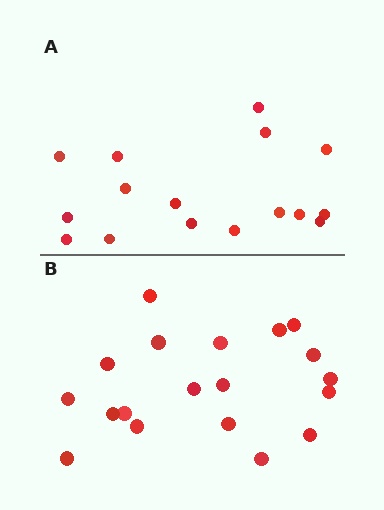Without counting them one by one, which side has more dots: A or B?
Region B (the bottom region) has more dots.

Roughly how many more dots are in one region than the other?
Region B has just a few more — roughly 2 or 3 more dots than region A.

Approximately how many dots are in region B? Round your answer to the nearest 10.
About 20 dots. (The exact count is 19, which rounds to 20.)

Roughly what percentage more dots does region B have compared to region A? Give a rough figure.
About 20% more.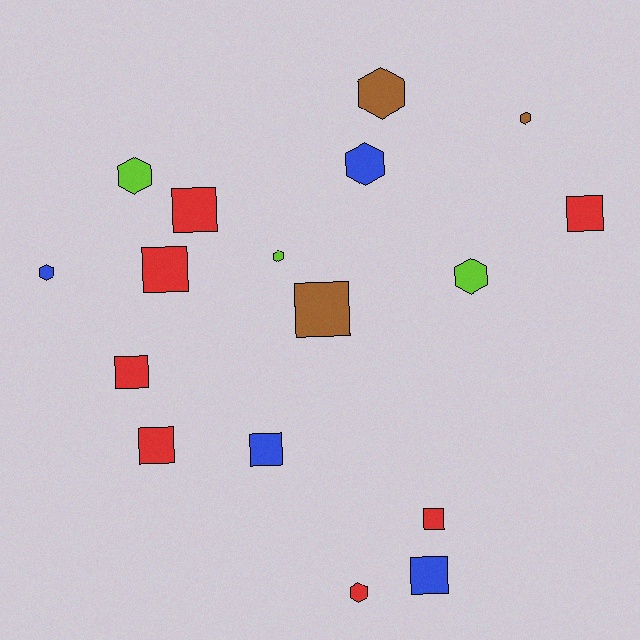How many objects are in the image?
There are 17 objects.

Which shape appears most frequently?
Square, with 9 objects.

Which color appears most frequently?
Red, with 7 objects.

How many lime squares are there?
There are no lime squares.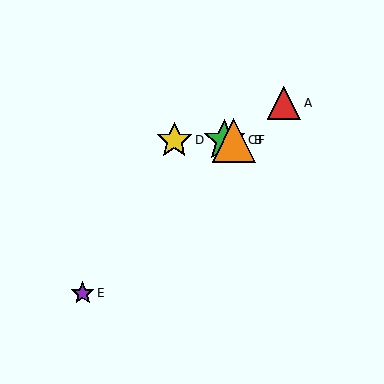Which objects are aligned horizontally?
Objects B, C, D, F are aligned horizontally.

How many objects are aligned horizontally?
4 objects (B, C, D, F) are aligned horizontally.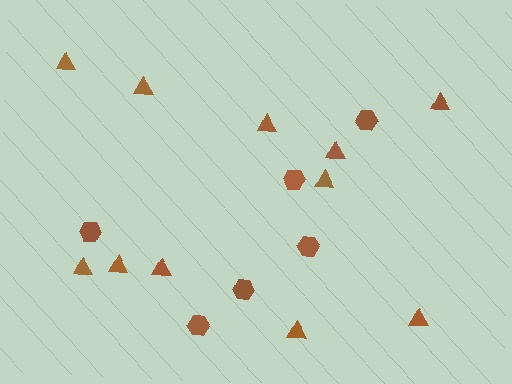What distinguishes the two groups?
There are 2 groups: one group of triangles (11) and one group of hexagons (6).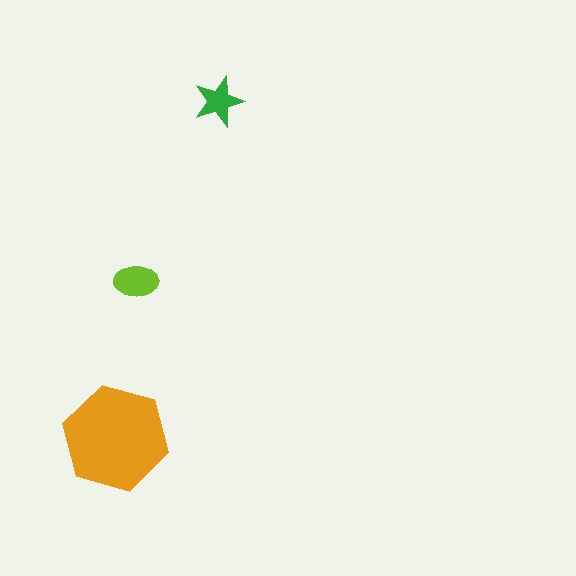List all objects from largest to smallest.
The orange hexagon, the lime ellipse, the green star.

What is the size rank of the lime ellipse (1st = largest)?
2nd.